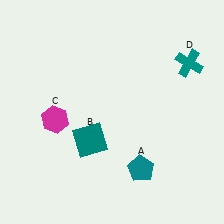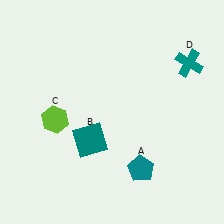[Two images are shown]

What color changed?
The hexagon (C) changed from magenta in Image 1 to lime in Image 2.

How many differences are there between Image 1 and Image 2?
There is 1 difference between the two images.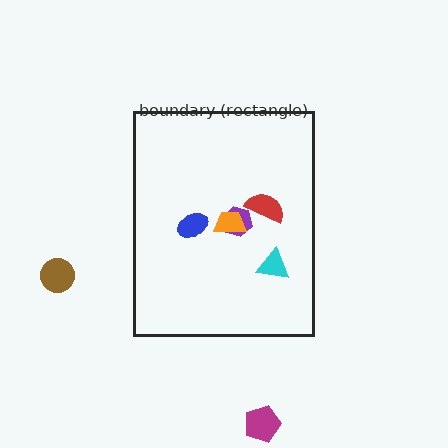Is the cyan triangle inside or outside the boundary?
Inside.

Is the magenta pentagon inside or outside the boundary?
Outside.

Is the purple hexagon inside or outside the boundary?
Inside.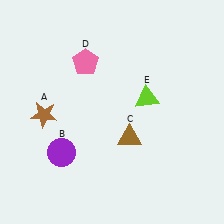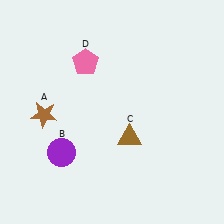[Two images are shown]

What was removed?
The lime triangle (E) was removed in Image 2.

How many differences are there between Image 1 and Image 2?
There is 1 difference between the two images.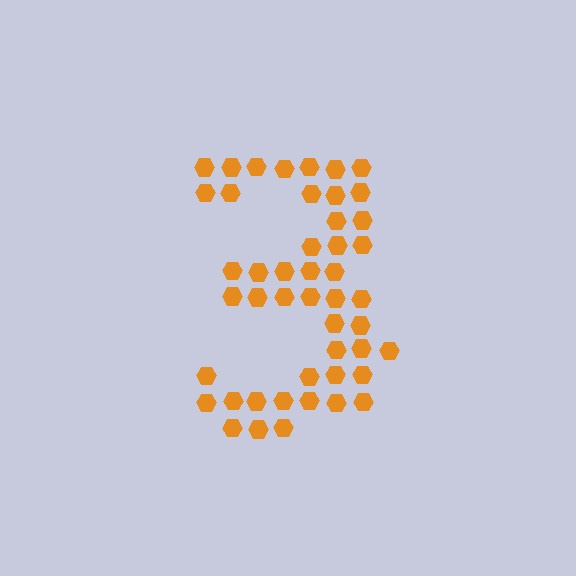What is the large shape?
The large shape is the digit 3.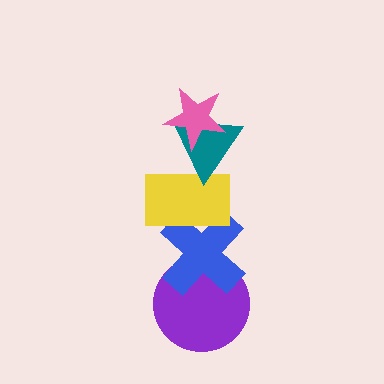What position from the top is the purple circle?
The purple circle is 5th from the top.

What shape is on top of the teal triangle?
The pink star is on top of the teal triangle.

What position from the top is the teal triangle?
The teal triangle is 2nd from the top.